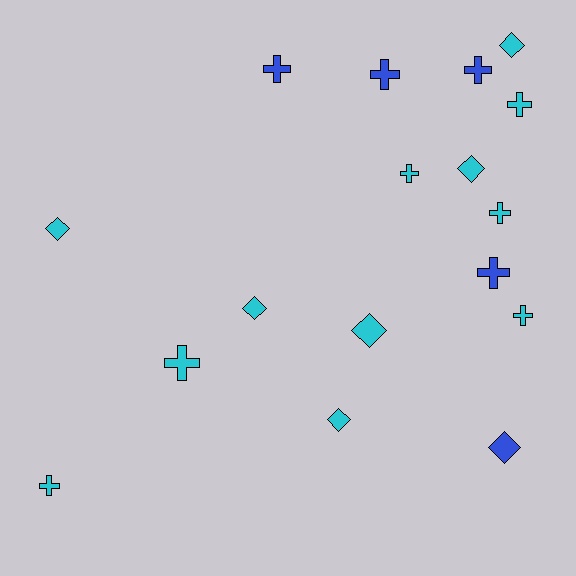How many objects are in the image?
There are 17 objects.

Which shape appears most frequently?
Cross, with 10 objects.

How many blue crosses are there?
There are 4 blue crosses.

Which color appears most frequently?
Cyan, with 12 objects.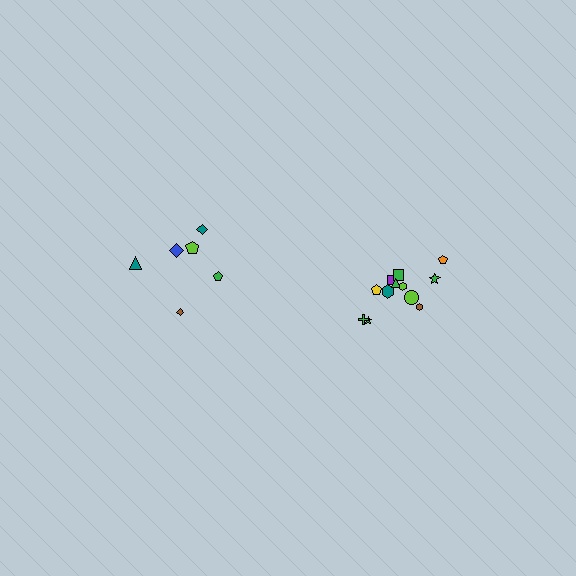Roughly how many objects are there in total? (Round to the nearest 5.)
Roughly 20 objects in total.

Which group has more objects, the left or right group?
The right group.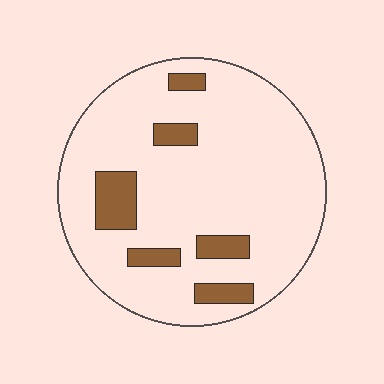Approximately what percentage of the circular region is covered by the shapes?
Approximately 15%.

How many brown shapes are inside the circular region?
6.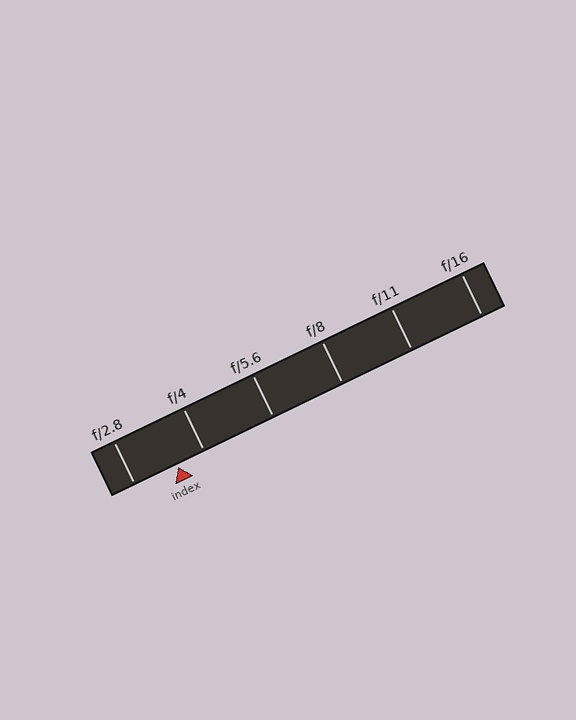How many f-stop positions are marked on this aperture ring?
There are 6 f-stop positions marked.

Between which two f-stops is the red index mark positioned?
The index mark is between f/2.8 and f/4.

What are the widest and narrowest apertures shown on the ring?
The widest aperture shown is f/2.8 and the narrowest is f/16.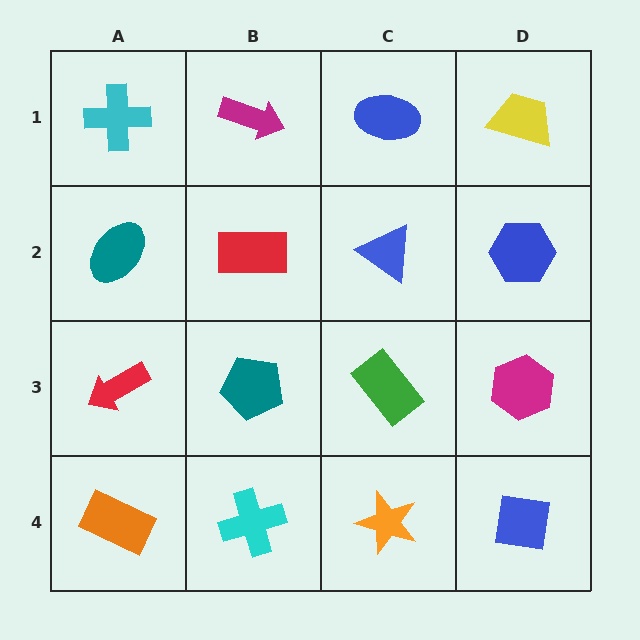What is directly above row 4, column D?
A magenta hexagon.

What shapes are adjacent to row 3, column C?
A blue triangle (row 2, column C), an orange star (row 4, column C), a teal pentagon (row 3, column B), a magenta hexagon (row 3, column D).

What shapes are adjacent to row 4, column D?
A magenta hexagon (row 3, column D), an orange star (row 4, column C).